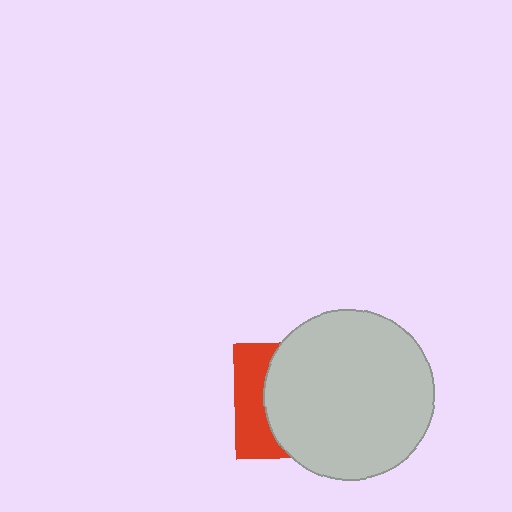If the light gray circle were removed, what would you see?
You would see the complete red square.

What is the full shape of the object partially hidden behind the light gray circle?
The partially hidden object is a red square.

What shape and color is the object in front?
The object in front is a light gray circle.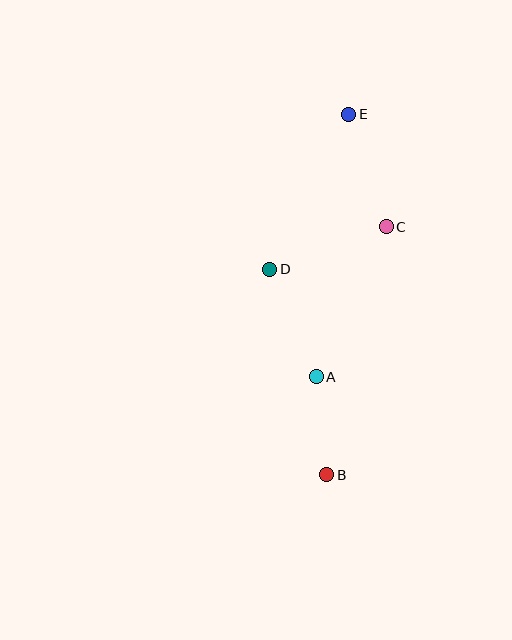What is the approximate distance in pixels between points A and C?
The distance between A and C is approximately 165 pixels.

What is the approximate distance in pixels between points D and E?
The distance between D and E is approximately 174 pixels.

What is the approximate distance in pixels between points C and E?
The distance between C and E is approximately 119 pixels.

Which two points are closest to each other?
Points A and B are closest to each other.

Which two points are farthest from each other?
Points B and E are farthest from each other.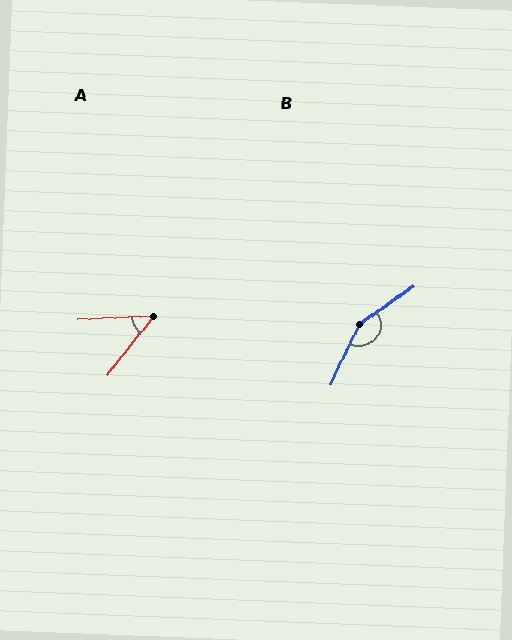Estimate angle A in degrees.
Approximately 49 degrees.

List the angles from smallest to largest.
A (49°), B (150°).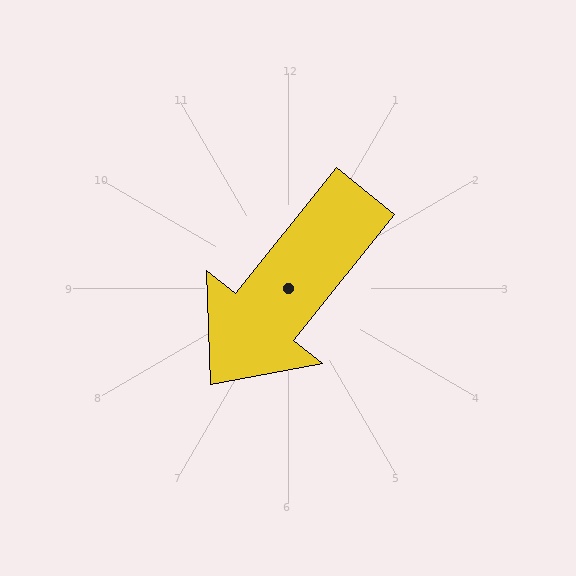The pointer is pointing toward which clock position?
Roughly 7 o'clock.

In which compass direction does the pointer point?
Southwest.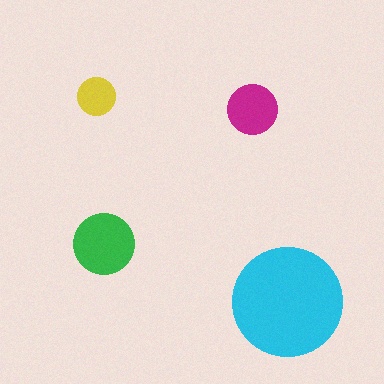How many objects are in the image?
There are 4 objects in the image.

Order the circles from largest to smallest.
the cyan one, the green one, the magenta one, the yellow one.